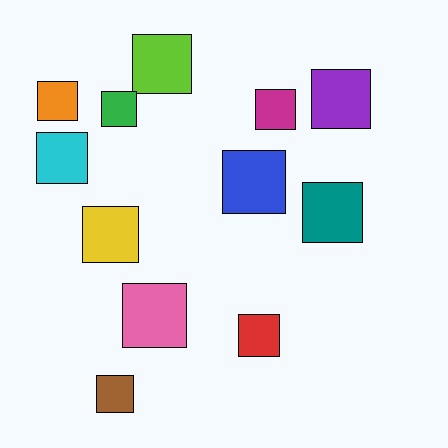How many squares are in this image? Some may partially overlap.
There are 12 squares.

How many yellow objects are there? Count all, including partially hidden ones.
There is 1 yellow object.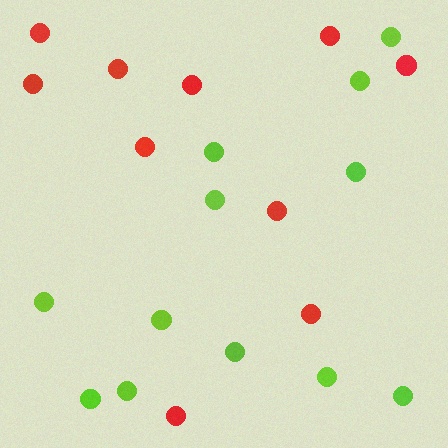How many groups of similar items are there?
There are 2 groups: one group of red circles (10) and one group of lime circles (12).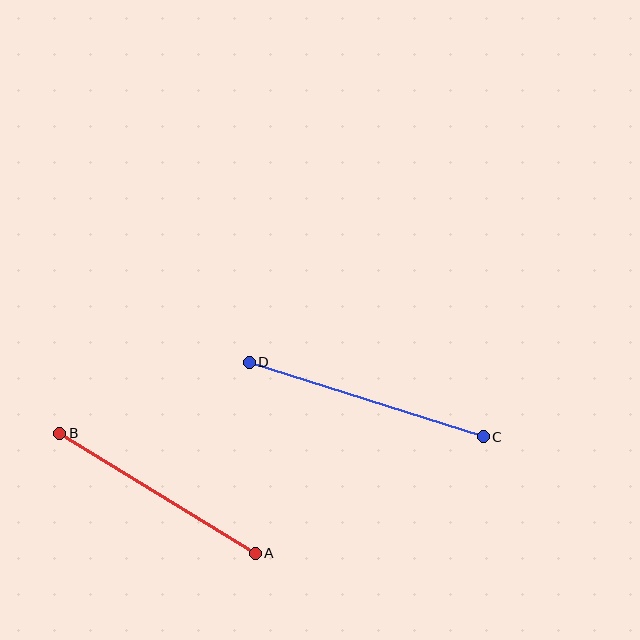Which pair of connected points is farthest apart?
Points C and D are farthest apart.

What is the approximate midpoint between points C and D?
The midpoint is at approximately (366, 399) pixels.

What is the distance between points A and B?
The distance is approximately 229 pixels.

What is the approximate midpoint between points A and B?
The midpoint is at approximately (158, 493) pixels.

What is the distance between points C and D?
The distance is approximately 246 pixels.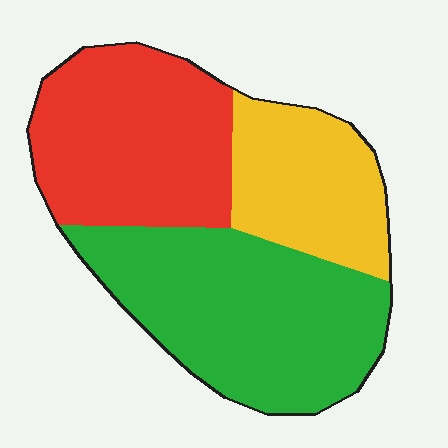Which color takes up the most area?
Green, at roughly 40%.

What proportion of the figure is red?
Red covers roughly 35% of the figure.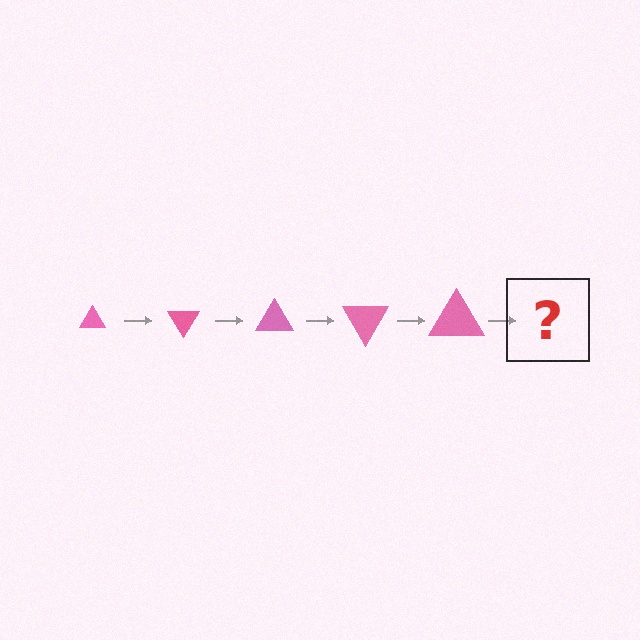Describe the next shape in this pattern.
It should be a triangle, larger than the previous one and rotated 300 degrees from the start.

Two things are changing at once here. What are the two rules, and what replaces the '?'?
The two rules are that the triangle grows larger each step and it rotates 60 degrees each step. The '?' should be a triangle, larger than the previous one and rotated 300 degrees from the start.